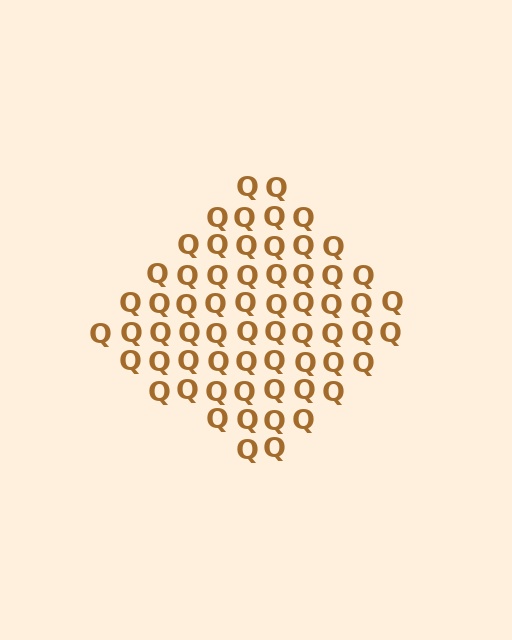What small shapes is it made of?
It is made of small letter Q's.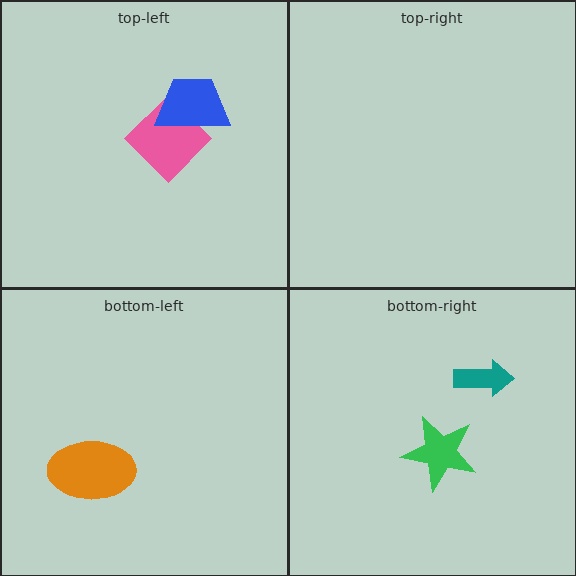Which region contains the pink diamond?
The top-left region.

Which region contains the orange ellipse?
The bottom-left region.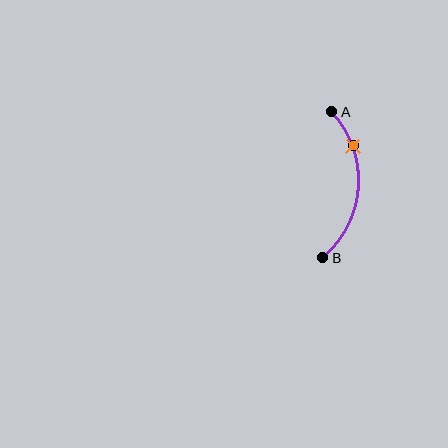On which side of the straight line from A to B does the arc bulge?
The arc bulges to the right of the straight line connecting A and B.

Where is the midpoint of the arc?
The arc midpoint is the point on the curve farthest from the straight line joining A and B. It sits to the right of that line.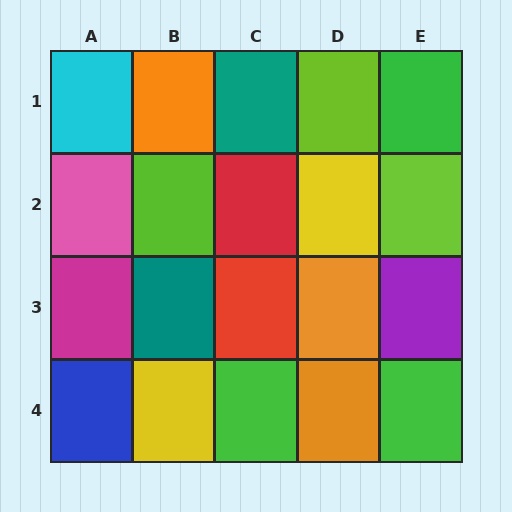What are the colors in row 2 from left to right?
Pink, lime, red, yellow, lime.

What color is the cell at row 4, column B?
Yellow.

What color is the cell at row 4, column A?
Blue.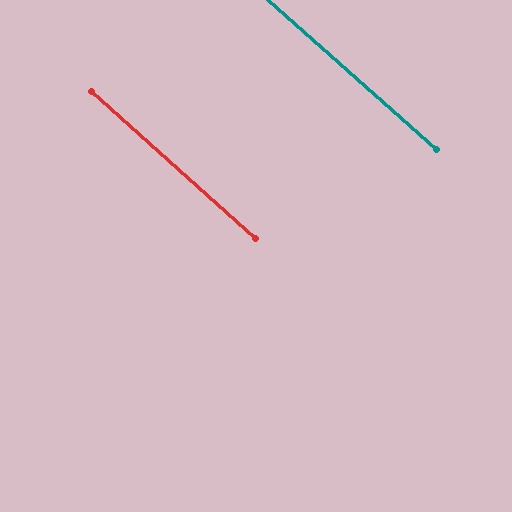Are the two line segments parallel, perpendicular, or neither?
Parallel — their directions differ by only 0.1°.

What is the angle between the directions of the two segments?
Approximately 0 degrees.